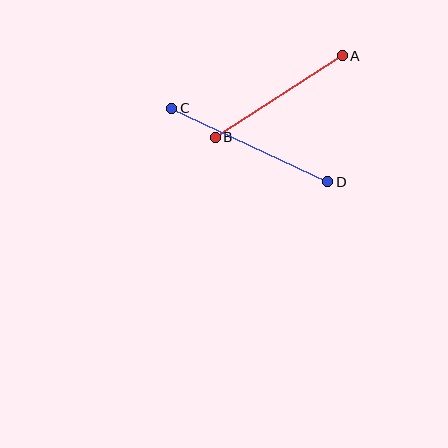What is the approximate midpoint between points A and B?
The midpoint is at approximately (279, 96) pixels.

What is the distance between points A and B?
The distance is approximately 151 pixels.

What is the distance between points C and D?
The distance is approximately 172 pixels.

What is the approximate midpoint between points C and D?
The midpoint is at approximately (250, 145) pixels.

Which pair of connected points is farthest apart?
Points C and D are farthest apart.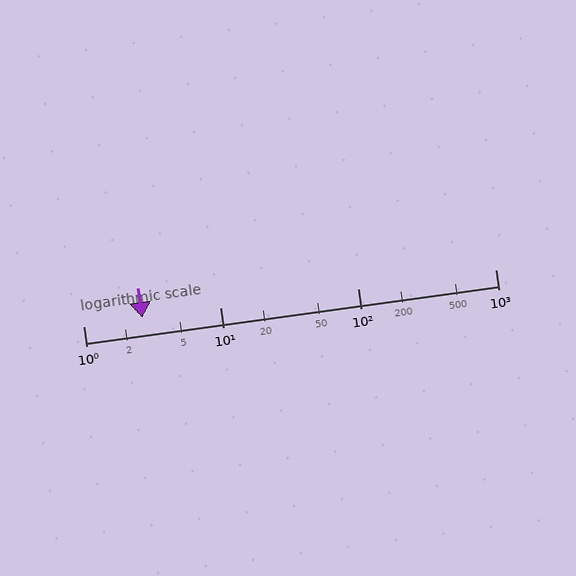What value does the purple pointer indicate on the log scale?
The pointer indicates approximately 2.7.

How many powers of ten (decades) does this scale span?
The scale spans 3 decades, from 1 to 1000.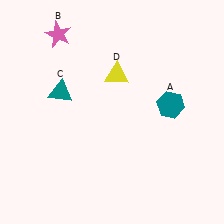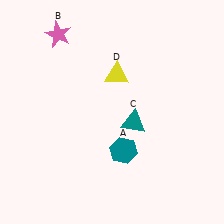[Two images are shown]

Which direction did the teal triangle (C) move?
The teal triangle (C) moved right.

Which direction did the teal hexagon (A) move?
The teal hexagon (A) moved left.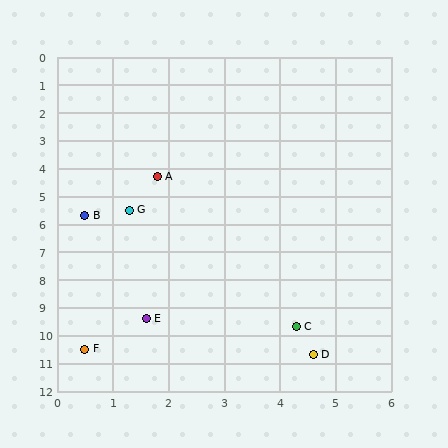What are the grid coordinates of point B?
Point B is at approximately (0.5, 5.7).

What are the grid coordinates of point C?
Point C is at approximately (4.3, 9.7).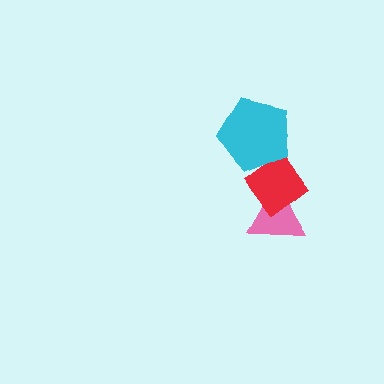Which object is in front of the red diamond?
The cyan pentagon is in front of the red diamond.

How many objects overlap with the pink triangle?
1 object overlaps with the pink triangle.